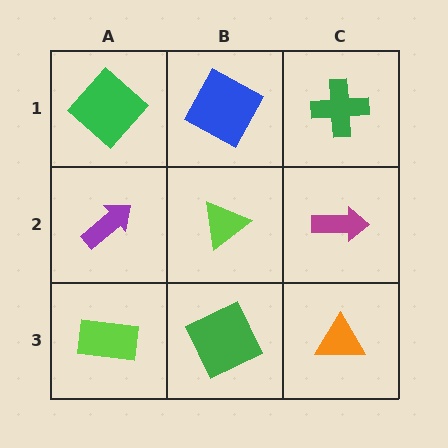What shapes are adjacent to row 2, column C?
A green cross (row 1, column C), an orange triangle (row 3, column C), a lime triangle (row 2, column B).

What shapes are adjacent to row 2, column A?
A green diamond (row 1, column A), a lime rectangle (row 3, column A), a lime triangle (row 2, column B).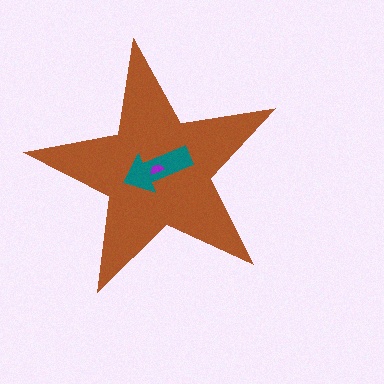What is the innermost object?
The purple semicircle.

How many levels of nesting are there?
3.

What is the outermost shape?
The brown star.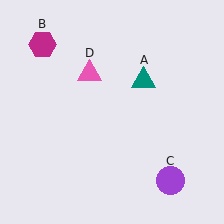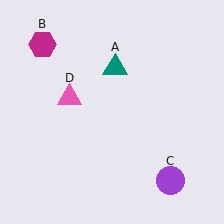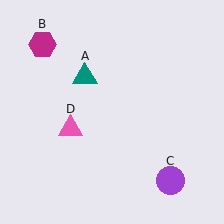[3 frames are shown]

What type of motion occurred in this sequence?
The teal triangle (object A), pink triangle (object D) rotated counterclockwise around the center of the scene.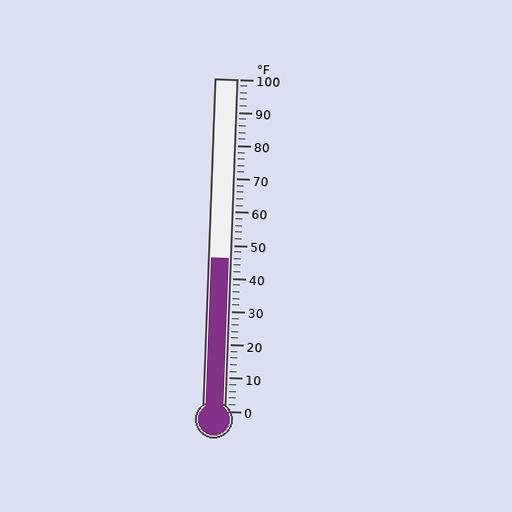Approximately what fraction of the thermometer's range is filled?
The thermometer is filled to approximately 45% of its range.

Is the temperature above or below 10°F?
The temperature is above 10°F.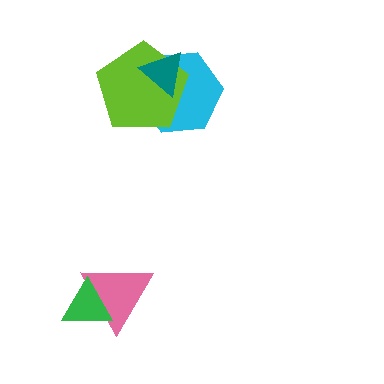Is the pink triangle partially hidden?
Yes, it is partially covered by another shape.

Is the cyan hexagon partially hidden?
Yes, it is partially covered by another shape.